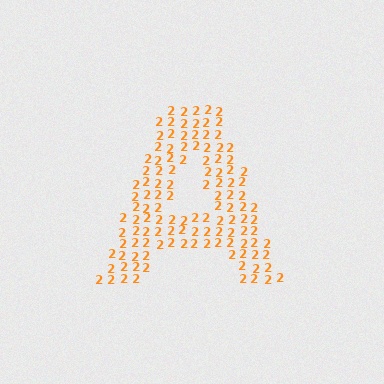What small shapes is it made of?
It is made of small digit 2's.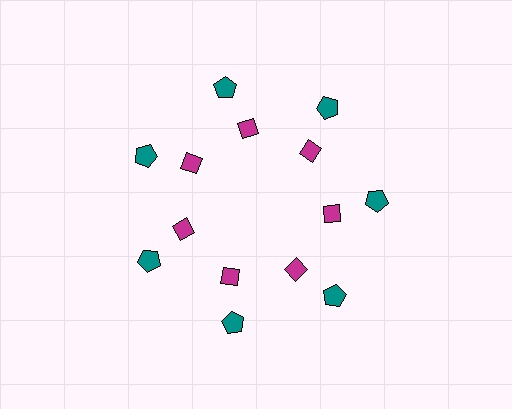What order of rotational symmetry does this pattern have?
This pattern has 7-fold rotational symmetry.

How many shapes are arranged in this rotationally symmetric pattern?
There are 14 shapes, arranged in 7 groups of 2.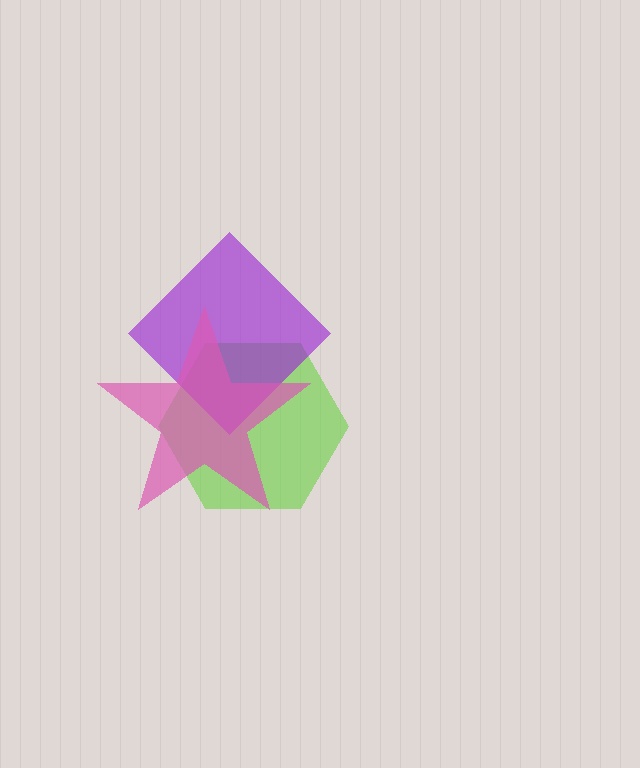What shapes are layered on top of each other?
The layered shapes are: a lime hexagon, a purple diamond, a pink star.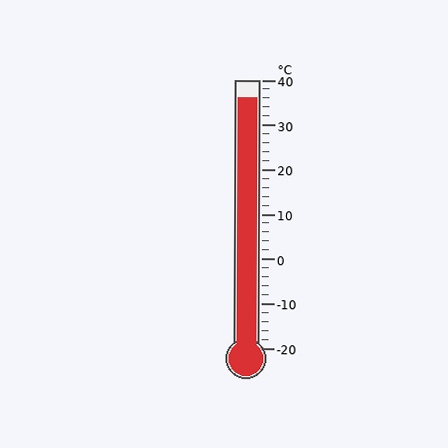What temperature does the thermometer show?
The thermometer shows approximately 36°C.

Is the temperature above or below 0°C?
The temperature is above 0°C.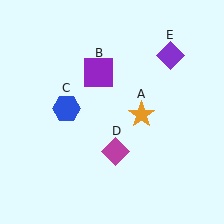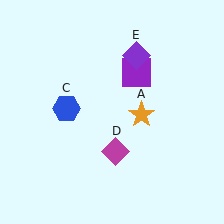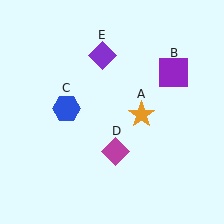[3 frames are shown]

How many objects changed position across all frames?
2 objects changed position: purple square (object B), purple diamond (object E).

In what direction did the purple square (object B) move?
The purple square (object B) moved right.